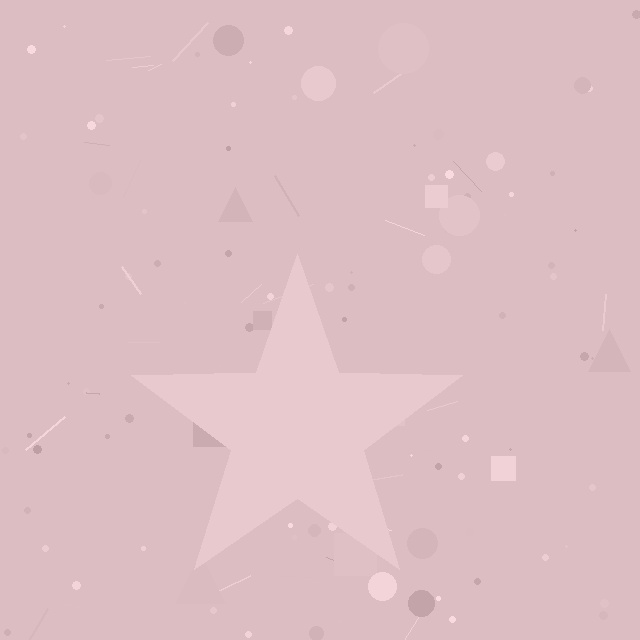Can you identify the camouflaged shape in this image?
The camouflaged shape is a star.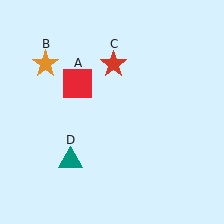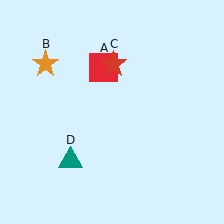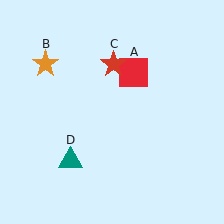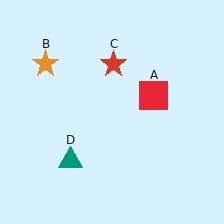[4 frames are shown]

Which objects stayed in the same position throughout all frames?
Orange star (object B) and red star (object C) and teal triangle (object D) remained stationary.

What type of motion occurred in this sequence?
The red square (object A) rotated clockwise around the center of the scene.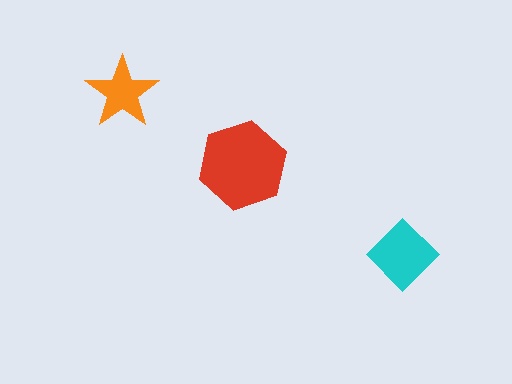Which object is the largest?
The red hexagon.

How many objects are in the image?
There are 3 objects in the image.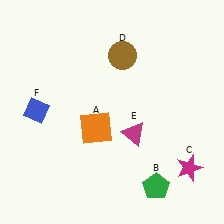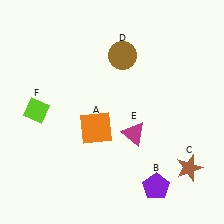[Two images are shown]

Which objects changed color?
B changed from green to purple. C changed from magenta to brown. F changed from blue to lime.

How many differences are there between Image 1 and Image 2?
There are 3 differences between the two images.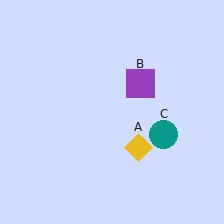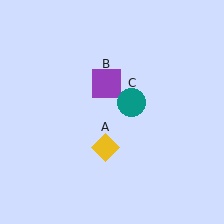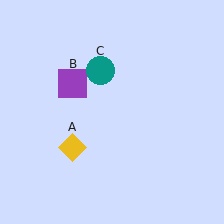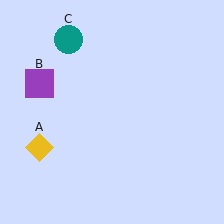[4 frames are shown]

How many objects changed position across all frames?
3 objects changed position: yellow diamond (object A), purple square (object B), teal circle (object C).